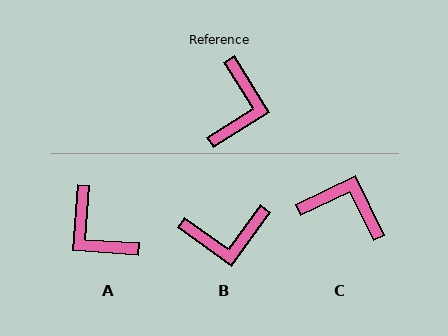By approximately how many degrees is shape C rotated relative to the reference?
Approximately 83 degrees counter-clockwise.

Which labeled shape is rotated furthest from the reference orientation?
A, about 126 degrees away.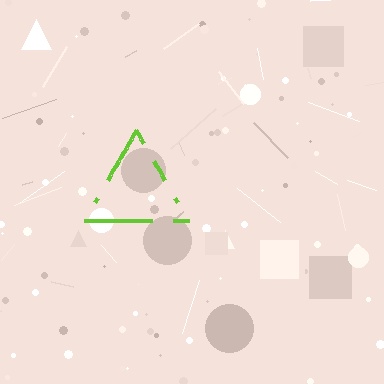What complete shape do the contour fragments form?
The contour fragments form a triangle.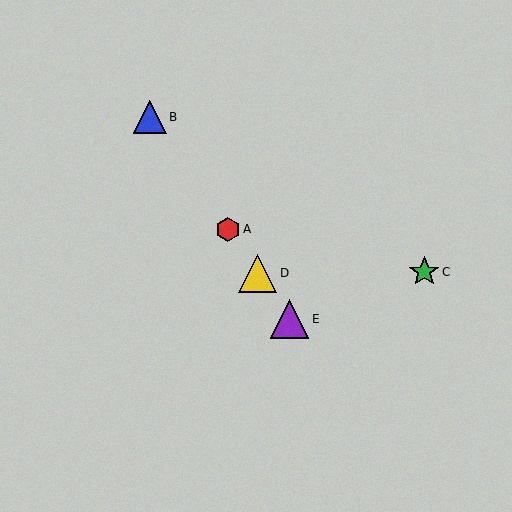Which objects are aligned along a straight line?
Objects A, B, D, E are aligned along a straight line.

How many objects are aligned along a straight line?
4 objects (A, B, D, E) are aligned along a straight line.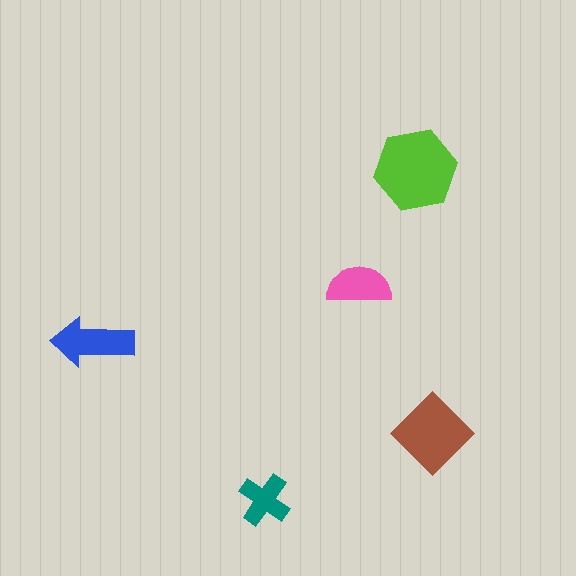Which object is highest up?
The lime hexagon is topmost.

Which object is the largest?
The lime hexagon.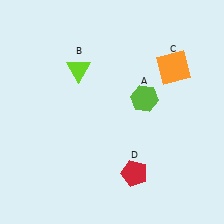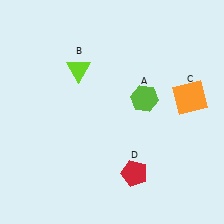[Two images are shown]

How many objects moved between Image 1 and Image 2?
1 object moved between the two images.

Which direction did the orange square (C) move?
The orange square (C) moved down.